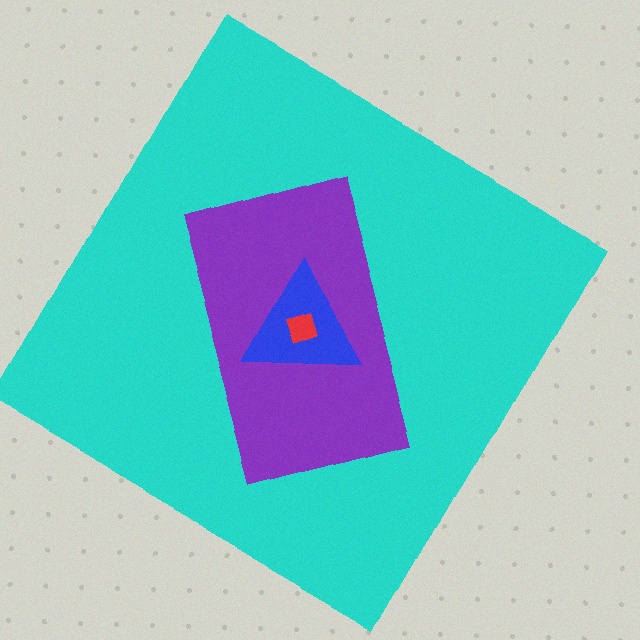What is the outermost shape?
The cyan diamond.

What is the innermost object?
The red diamond.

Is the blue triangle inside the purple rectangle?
Yes.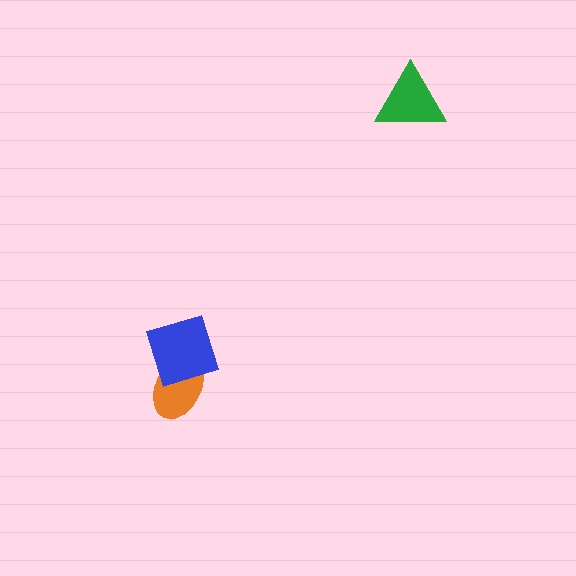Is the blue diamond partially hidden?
No, no other shape covers it.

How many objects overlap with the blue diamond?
1 object overlaps with the blue diamond.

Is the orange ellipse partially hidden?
Yes, it is partially covered by another shape.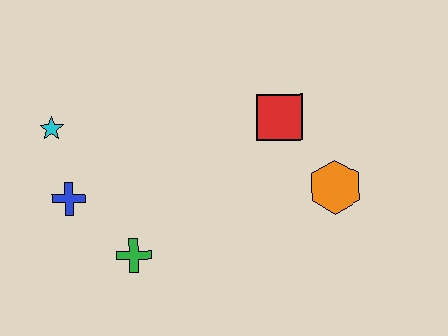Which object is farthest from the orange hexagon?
The cyan star is farthest from the orange hexagon.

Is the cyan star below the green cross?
No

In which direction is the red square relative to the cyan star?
The red square is to the right of the cyan star.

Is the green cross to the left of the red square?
Yes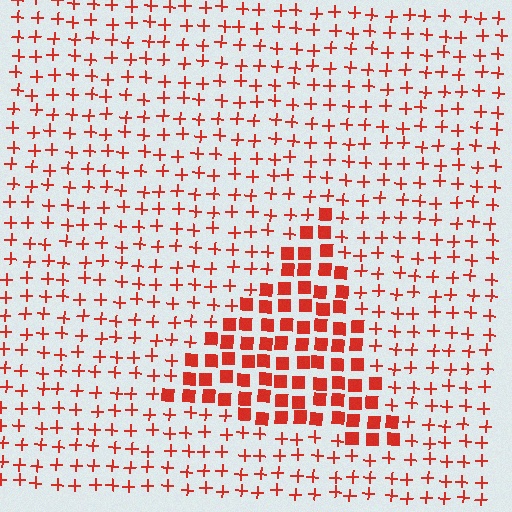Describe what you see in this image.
The image is filled with small red elements arranged in a uniform grid. A triangle-shaped region contains squares, while the surrounding area contains plus signs. The boundary is defined purely by the change in element shape.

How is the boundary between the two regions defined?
The boundary is defined by a change in element shape: squares inside vs. plus signs outside. All elements share the same color and spacing.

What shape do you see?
I see a triangle.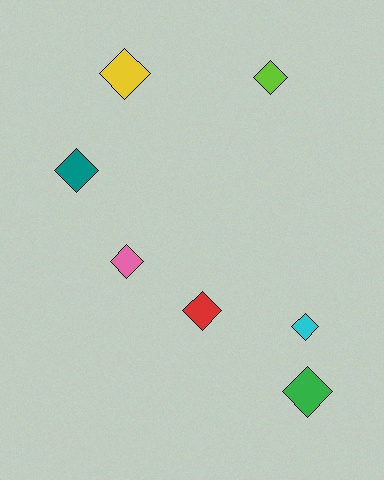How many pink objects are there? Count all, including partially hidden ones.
There is 1 pink object.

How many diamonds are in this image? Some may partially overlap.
There are 7 diamonds.